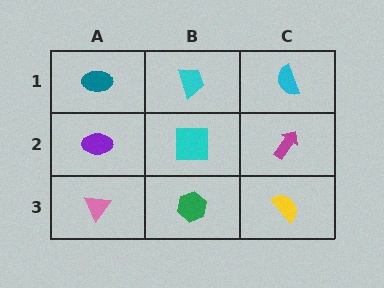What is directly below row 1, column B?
A cyan square.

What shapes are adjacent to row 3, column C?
A magenta arrow (row 2, column C), a green hexagon (row 3, column B).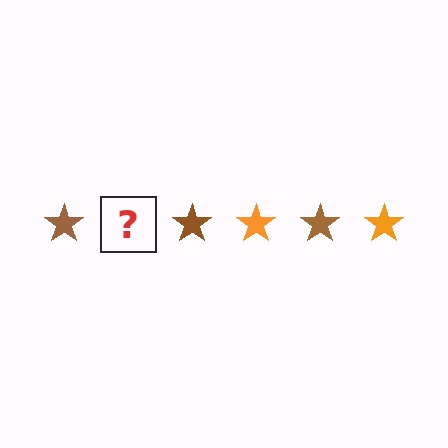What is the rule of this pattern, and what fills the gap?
The rule is that the pattern cycles through brown, orange stars. The gap should be filled with an orange star.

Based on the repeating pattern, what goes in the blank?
The blank should be an orange star.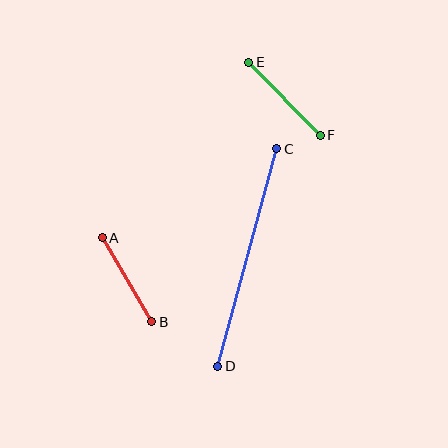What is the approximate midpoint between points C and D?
The midpoint is at approximately (247, 257) pixels.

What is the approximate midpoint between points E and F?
The midpoint is at approximately (284, 99) pixels.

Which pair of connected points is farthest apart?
Points C and D are farthest apart.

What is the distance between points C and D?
The distance is approximately 225 pixels.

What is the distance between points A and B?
The distance is approximately 97 pixels.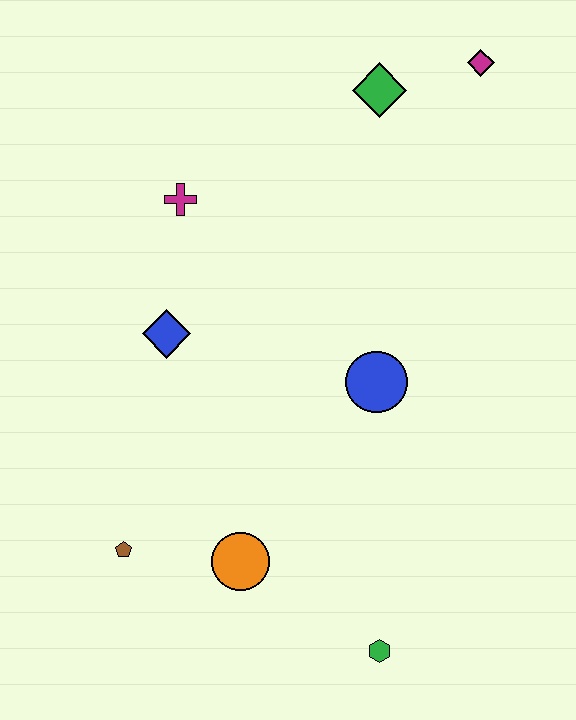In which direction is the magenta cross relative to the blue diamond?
The magenta cross is above the blue diamond.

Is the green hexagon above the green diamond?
No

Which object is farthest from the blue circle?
The magenta diamond is farthest from the blue circle.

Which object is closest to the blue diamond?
The magenta cross is closest to the blue diamond.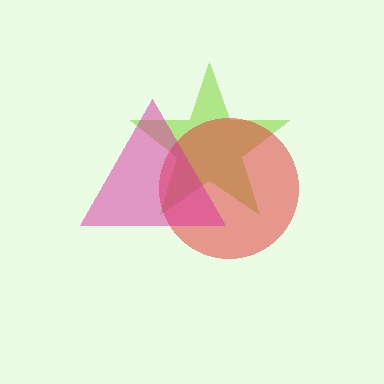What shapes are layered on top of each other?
The layered shapes are: a lime star, a red circle, a magenta triangle.